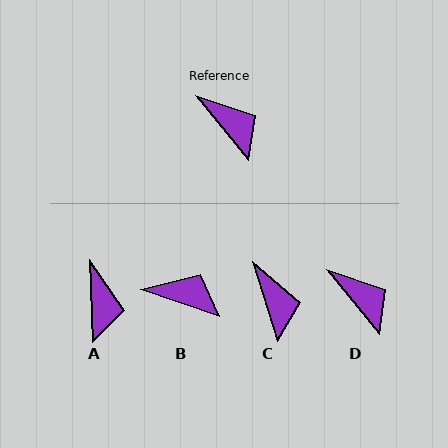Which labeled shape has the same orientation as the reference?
D.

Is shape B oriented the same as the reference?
No, it is off by about 33 degrees.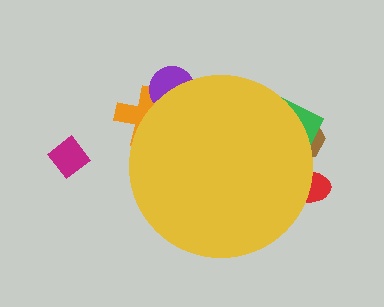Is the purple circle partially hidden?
Yes, the purple circle is partially hidden behind the yellow circle.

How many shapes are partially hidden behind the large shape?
5 shapes are partially hidden.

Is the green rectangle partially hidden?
Yes, the green rectangle is partially hidden behind the yellow circle.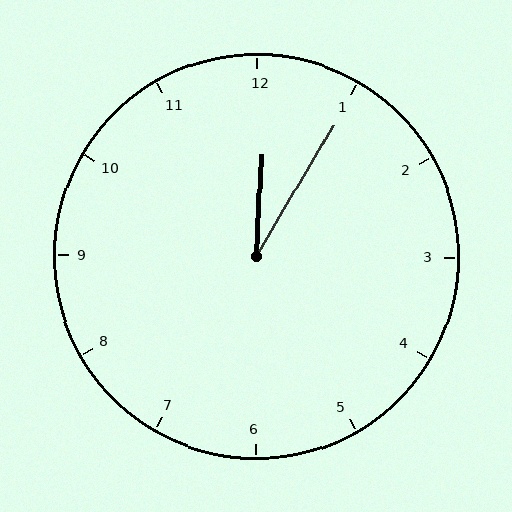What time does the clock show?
12:05.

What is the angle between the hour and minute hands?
Approximately 28 degrees.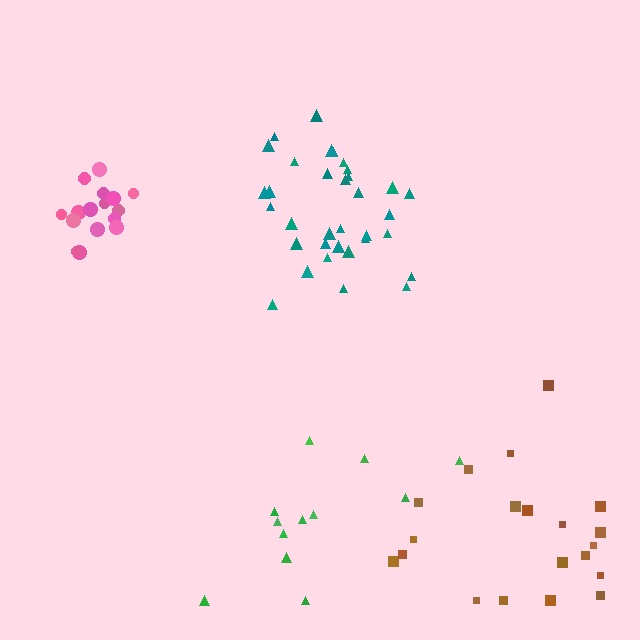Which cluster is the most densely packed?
Pink.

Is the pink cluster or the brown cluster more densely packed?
Pink.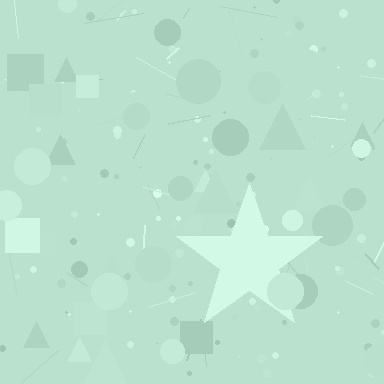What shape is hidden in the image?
A star is hidden in the image.